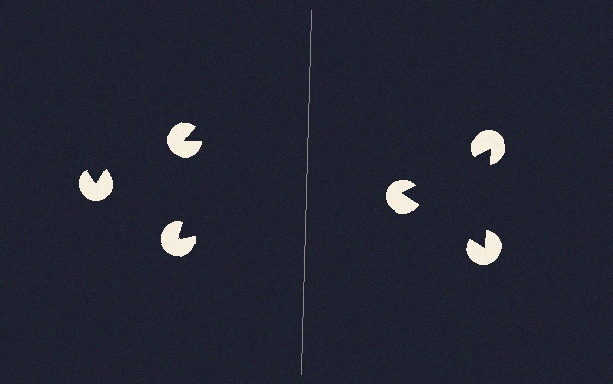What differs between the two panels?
The pac-man discs are positioned identically on both sides; only the wedge orientations differ. On the right they align to a triangle; on the left they are misaligned.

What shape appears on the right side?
An illusory triangle.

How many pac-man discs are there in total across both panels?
6 — 3 on each side.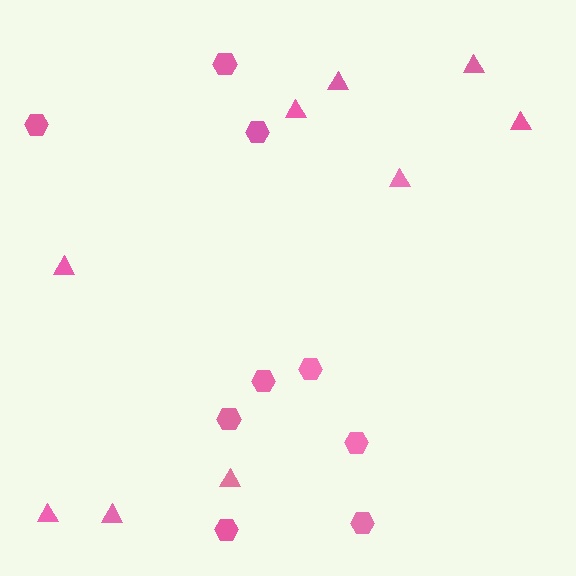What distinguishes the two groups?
There are 2 groups: one group of triangles (9) and one group of hexagons (9).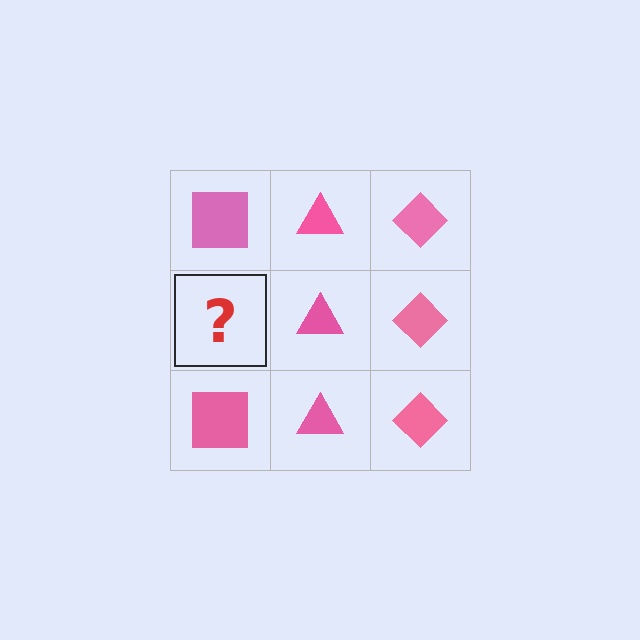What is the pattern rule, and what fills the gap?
The rule is that each column has a consistent shape. The gap should be filled with a pink square.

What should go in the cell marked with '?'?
The missing cell should contain a pink square.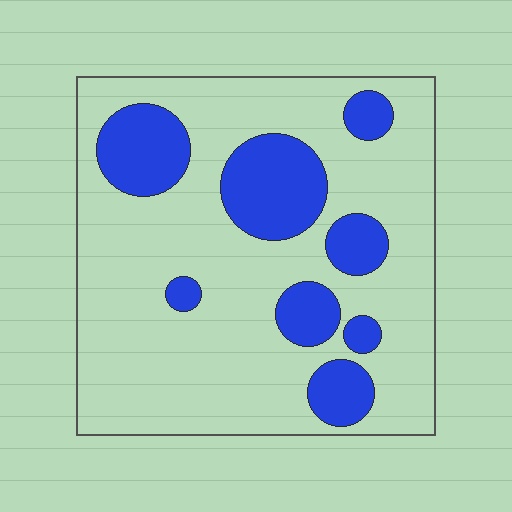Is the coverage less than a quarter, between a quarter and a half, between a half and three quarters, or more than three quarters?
Less than a quarter.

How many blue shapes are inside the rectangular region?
8.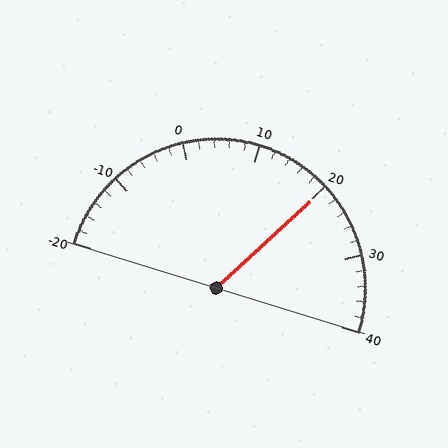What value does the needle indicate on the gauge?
The needle indicates approximately 20.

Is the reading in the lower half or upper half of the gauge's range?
The reading is in the upper half of the range (-20 to 40).